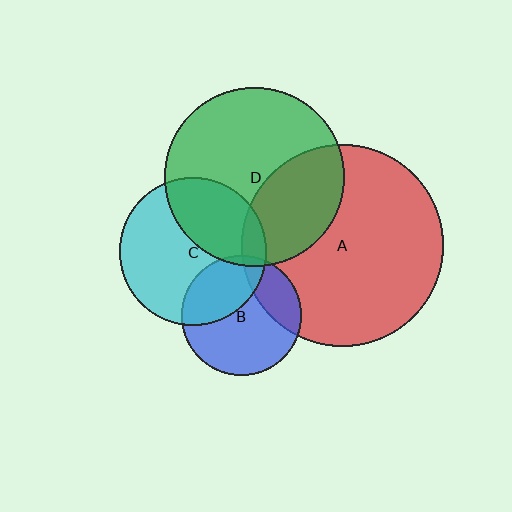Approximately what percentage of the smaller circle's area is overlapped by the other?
Approximately 35%.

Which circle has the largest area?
Circle A (red).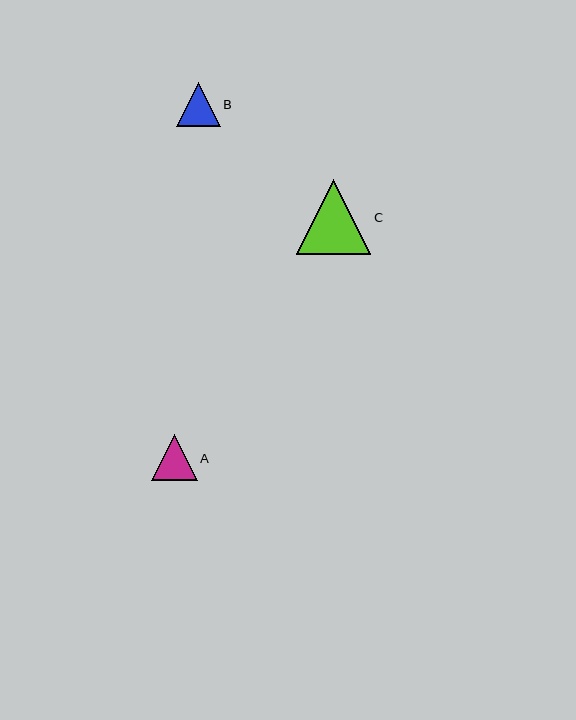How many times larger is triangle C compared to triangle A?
Triangle C is approximately 1.6 times the size of triangle A.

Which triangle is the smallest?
Triangle B is the smallest with a size of approximately 44 pixels.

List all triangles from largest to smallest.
From largest to smallest: C, A, B.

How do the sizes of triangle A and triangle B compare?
Triangle A and triangle B are approximately the same size.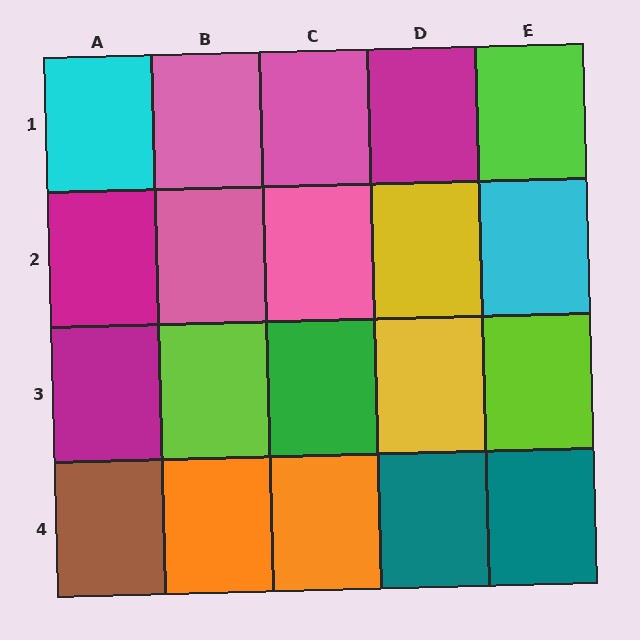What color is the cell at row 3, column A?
Magenta.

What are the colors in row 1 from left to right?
Cyan, pink, pink, magenta, lime.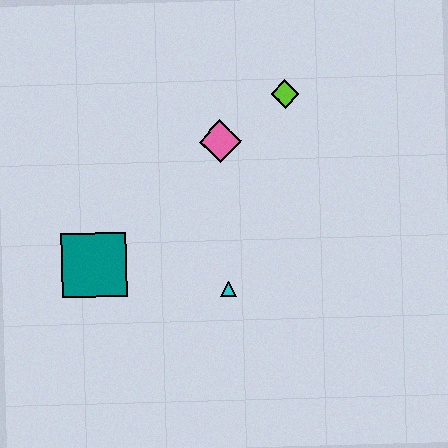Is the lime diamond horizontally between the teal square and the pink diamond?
No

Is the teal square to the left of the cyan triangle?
Yes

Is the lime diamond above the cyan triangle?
Yes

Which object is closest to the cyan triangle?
The teal square is closest to the cyan triangle.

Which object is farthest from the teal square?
The lime diamond is farthest from the teal square.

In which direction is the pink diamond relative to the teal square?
The pink diamond is to the right of the teal square.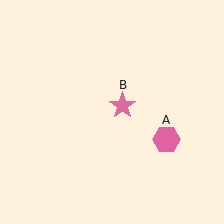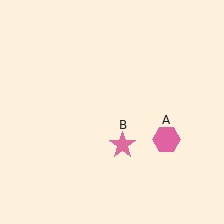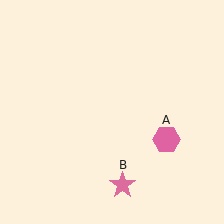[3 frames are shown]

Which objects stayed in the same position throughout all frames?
Pink hexagon (object A) remained stationary.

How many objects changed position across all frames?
1 object changed position: pink star (object B).